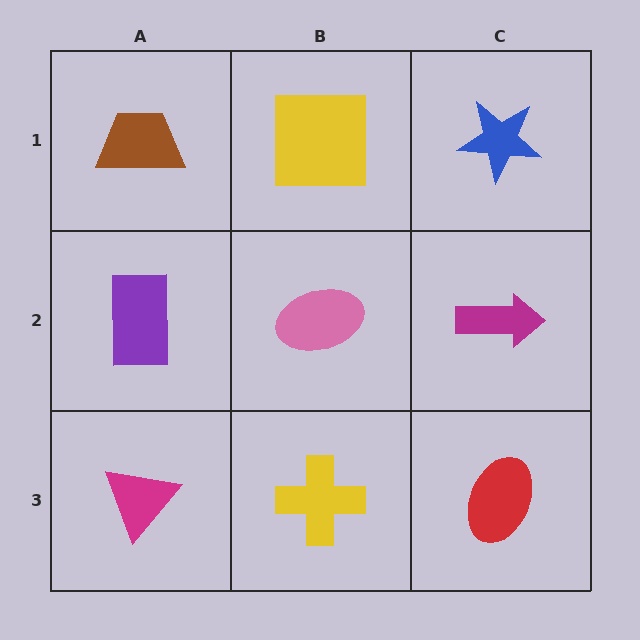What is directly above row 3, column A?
A purple rectangle.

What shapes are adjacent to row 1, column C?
A magenta arrow (row 2, column C), a yellow square (row 1, column B).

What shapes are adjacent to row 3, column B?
A pink ellipse (row 2, column B), a magenta triangle (row 3, column A), a red ellipse (row 3, column C).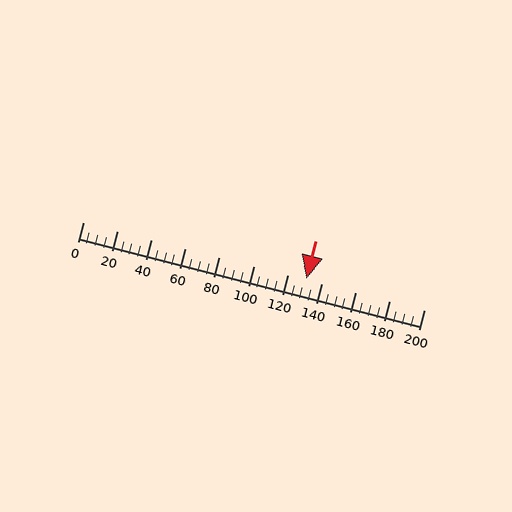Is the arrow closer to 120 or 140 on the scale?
The arrow is closer to 140.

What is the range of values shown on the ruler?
The ruler shows values from 0 to 200.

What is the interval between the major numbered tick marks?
The major tick marks are spaced 20 units apart.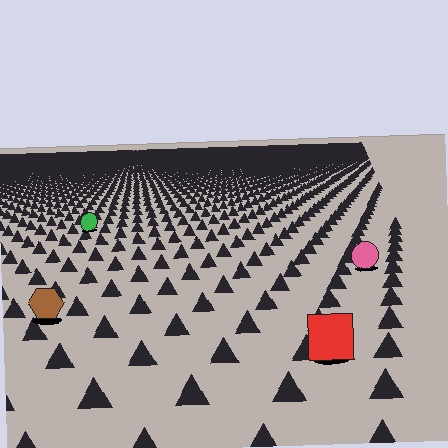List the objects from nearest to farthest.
From nearest to farthest: the red square, the brown hexagon, the pink circle, the green circle.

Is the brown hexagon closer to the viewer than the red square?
No. The red square is closer — you can tell from the texture gradient: the ground texture is coarser near it.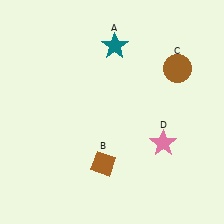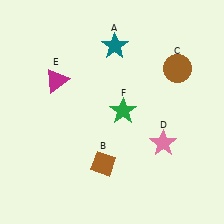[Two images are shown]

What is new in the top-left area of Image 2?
A magenta triangle (E) was added in the top-left area of Image 2.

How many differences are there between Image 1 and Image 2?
There are 2 differences between the two images.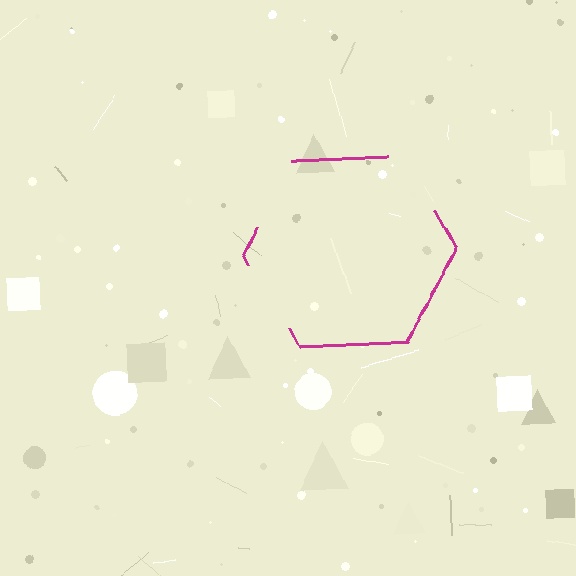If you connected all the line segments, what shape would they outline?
They would outline a hexagon.